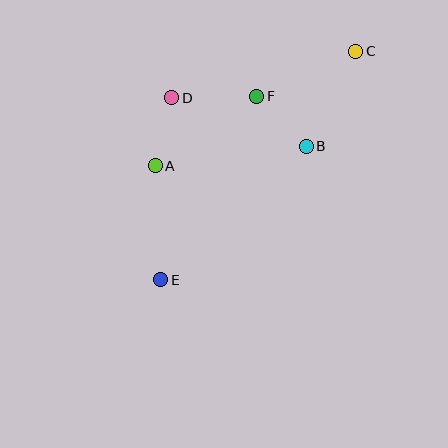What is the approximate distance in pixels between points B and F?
The distance between B and F is approximately 70 pixels.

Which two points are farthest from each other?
Points C and E are farthest from each other.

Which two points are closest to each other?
Points A and D are closest to each other.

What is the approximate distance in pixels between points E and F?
The distance between E and F is approximately 207 pixels.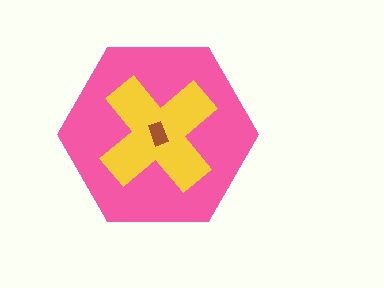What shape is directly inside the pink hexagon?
The yellow cross.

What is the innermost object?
The brown rectangle.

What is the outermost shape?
The pink hexagon.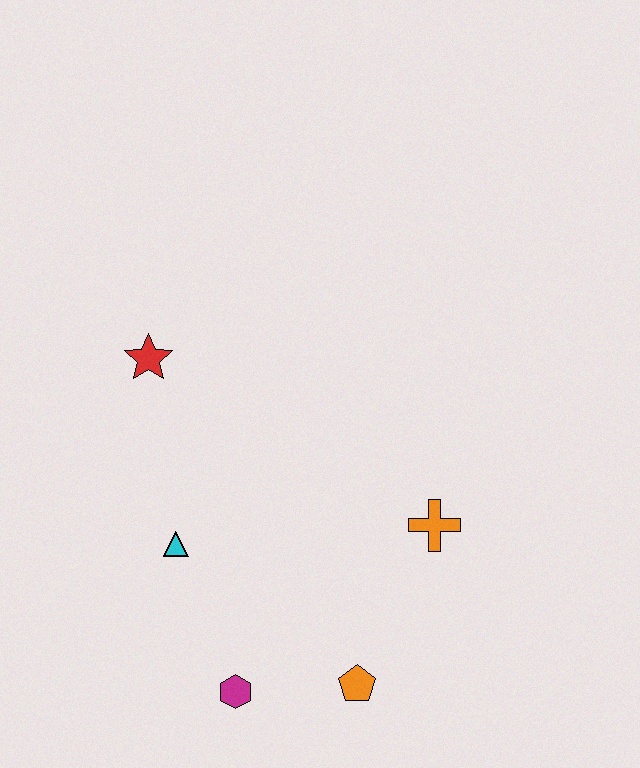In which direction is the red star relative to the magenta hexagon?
The red star is above the magenta hexagon.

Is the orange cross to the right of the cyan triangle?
Yes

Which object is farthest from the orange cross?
The red star is farthest from the orange cross.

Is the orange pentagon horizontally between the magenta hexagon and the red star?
No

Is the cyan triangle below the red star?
Yes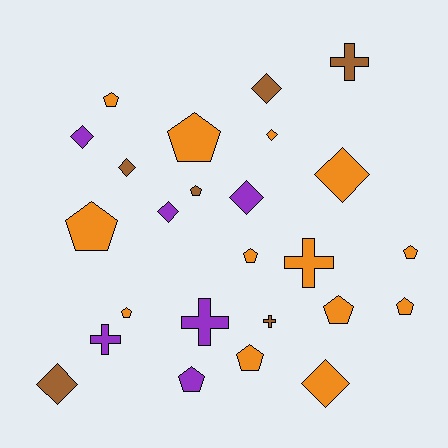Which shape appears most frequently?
Pentagon, with 11 objects.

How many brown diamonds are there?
There are 3 brown diamonds.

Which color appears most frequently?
Orange, with 13 objects.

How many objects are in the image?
There are 25 objects.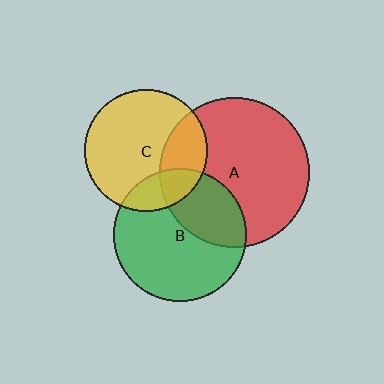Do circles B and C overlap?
Yes.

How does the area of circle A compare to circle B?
Approximately 1.3 times.